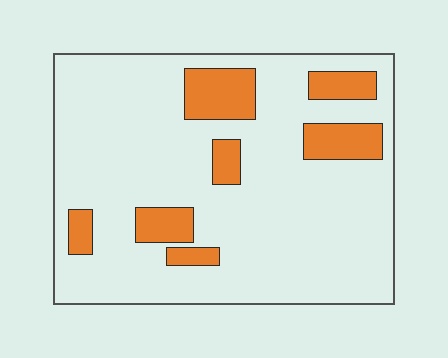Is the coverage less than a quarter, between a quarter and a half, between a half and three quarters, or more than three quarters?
Less than a quarter.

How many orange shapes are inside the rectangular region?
7.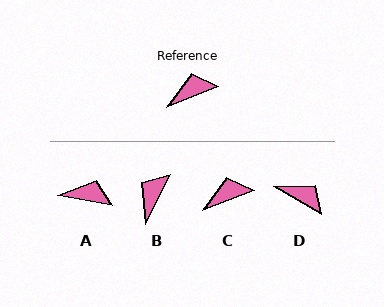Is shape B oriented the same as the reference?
No, it is off by about 41 degrees.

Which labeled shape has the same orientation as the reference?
C.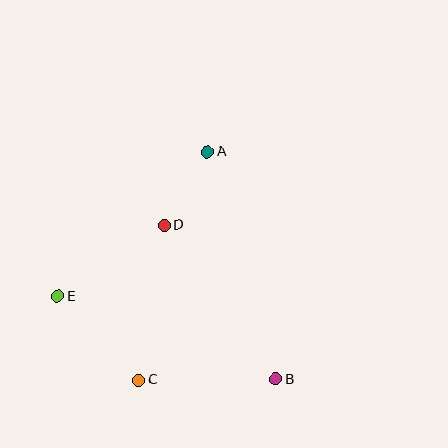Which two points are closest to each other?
Points A and D are closest to each other.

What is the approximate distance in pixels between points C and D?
The distance between C and D is approximately 157 pixels.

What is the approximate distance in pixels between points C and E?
The distance between C and E is approximately 117 pixels.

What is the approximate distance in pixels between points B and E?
The distance between B and E is approximately 233 pixels.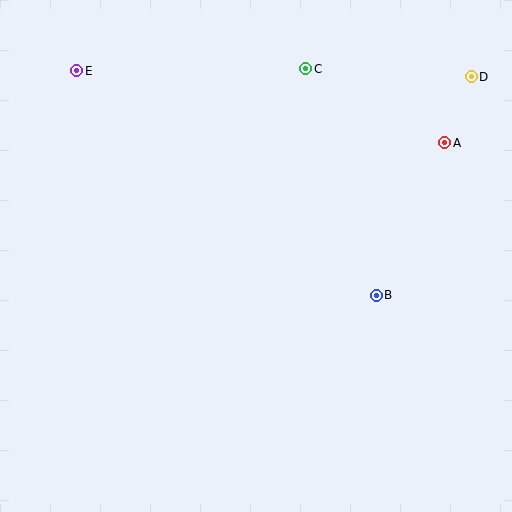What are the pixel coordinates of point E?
Point E is at (77, 71).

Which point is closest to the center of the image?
Point B at (376, 295) is closest to the center.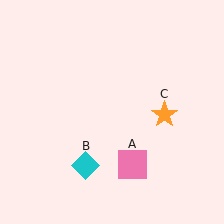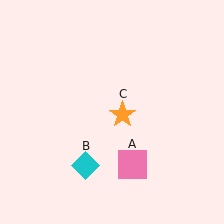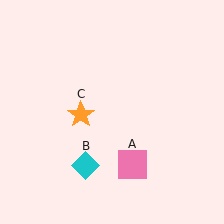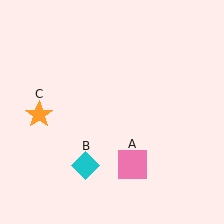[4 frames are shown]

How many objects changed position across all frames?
1 object changed position: orange star (object C).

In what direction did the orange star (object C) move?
The orange star (object C) moved left.